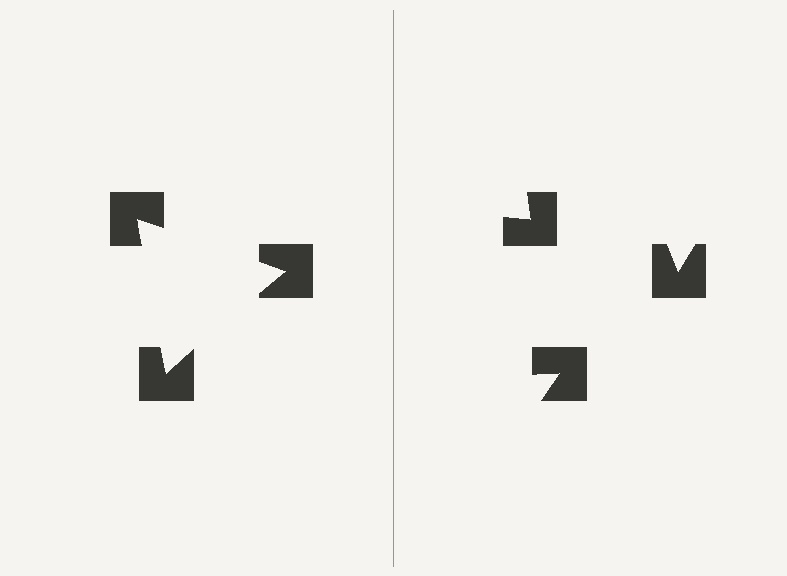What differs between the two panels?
The notched squares are positioned identically on both sides; only the wedge orientations differ. On the left they align to a triangle; on the right they are misaligned.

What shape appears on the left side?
An illusory triangle.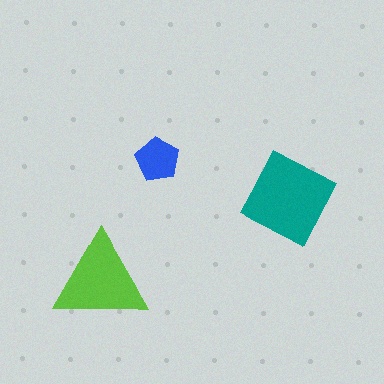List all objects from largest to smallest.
The teal diamond, the lime triangle, the blue pentagon.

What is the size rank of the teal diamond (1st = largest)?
1st.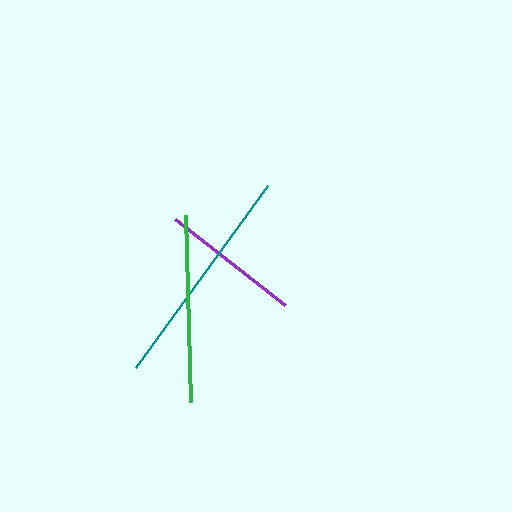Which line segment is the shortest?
The purple line is the shortest at approximately 140 pixels.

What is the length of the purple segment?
The purple segment is approximately 140 pixels long.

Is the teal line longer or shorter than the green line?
The teal line is longer than the green line.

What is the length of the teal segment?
The teal segment is approximately 226 pixels long.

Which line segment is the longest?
The teal line is the longest at approximately 226 pixels.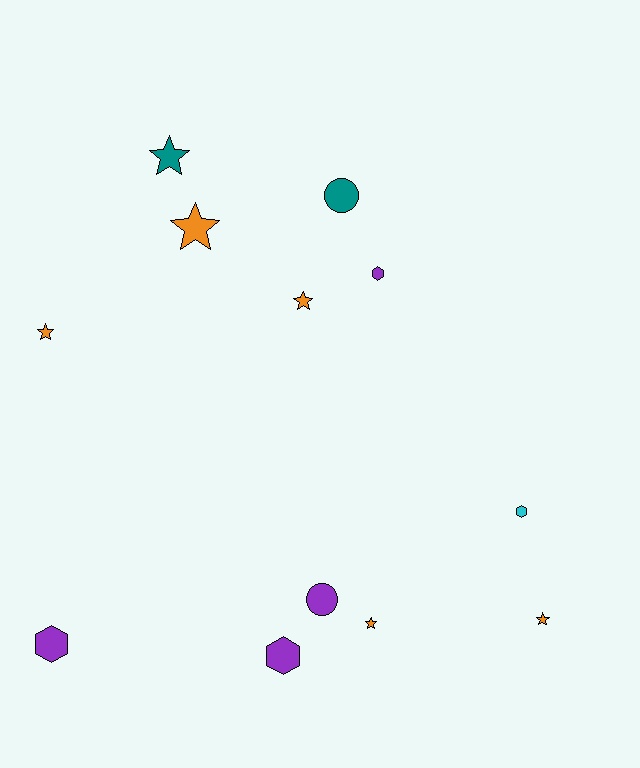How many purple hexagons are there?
There are 3 purple hexagons.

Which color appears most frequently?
Orange, with 5 objects.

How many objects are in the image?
There are 12 objects.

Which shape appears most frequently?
Star, with 6 objects.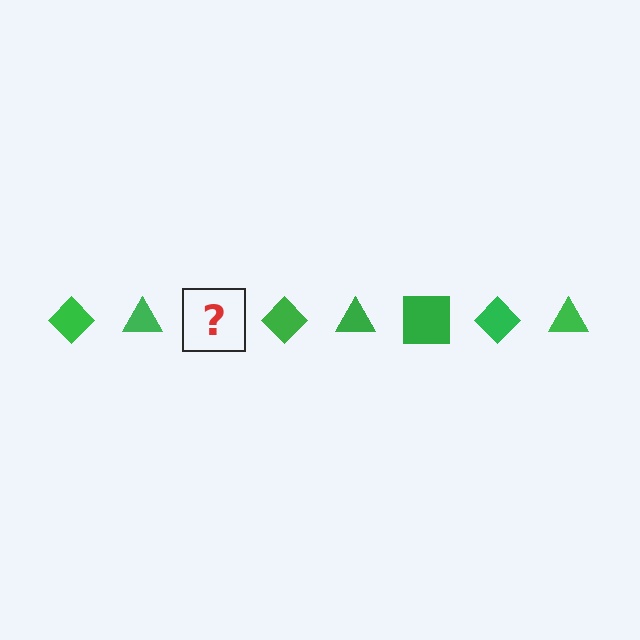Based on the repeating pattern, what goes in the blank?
The blank should be a green square.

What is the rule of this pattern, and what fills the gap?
The rule is that the pattern cycles through diamond, triangle, square shapes in green. The gap should be filled with a green square.